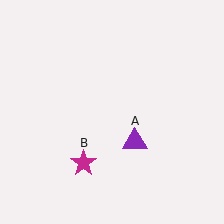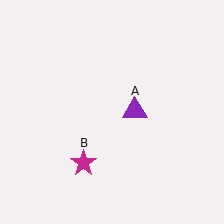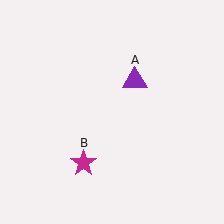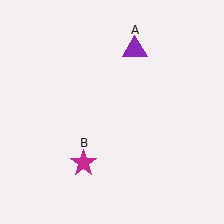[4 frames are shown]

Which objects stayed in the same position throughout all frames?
Magenta star (object B) remained stationary.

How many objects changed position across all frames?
1 object changed position: purple triangle (object A).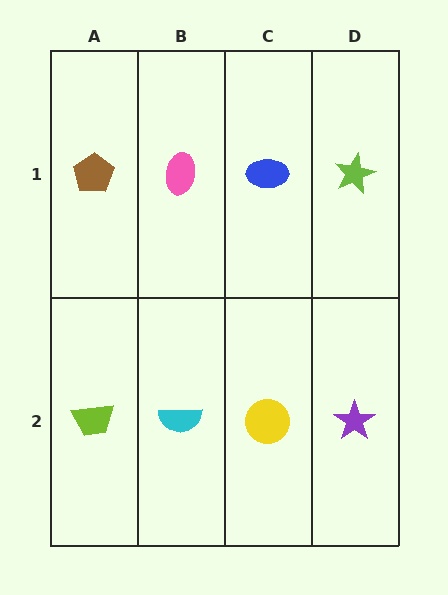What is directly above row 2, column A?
A brown pentagon.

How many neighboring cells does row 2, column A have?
2.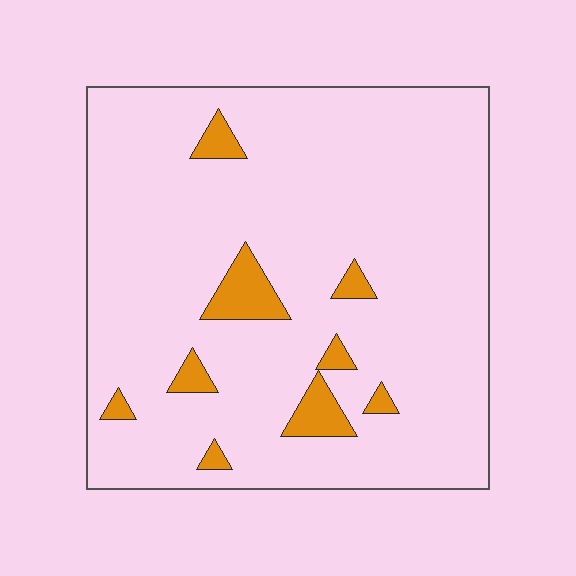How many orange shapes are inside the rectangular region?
9.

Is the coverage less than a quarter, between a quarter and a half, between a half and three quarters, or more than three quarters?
Less than a quarter.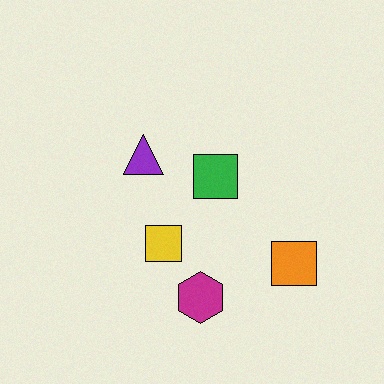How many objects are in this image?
There are 5 objects.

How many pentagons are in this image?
There are no pentagons.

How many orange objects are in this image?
There is 1 orange object.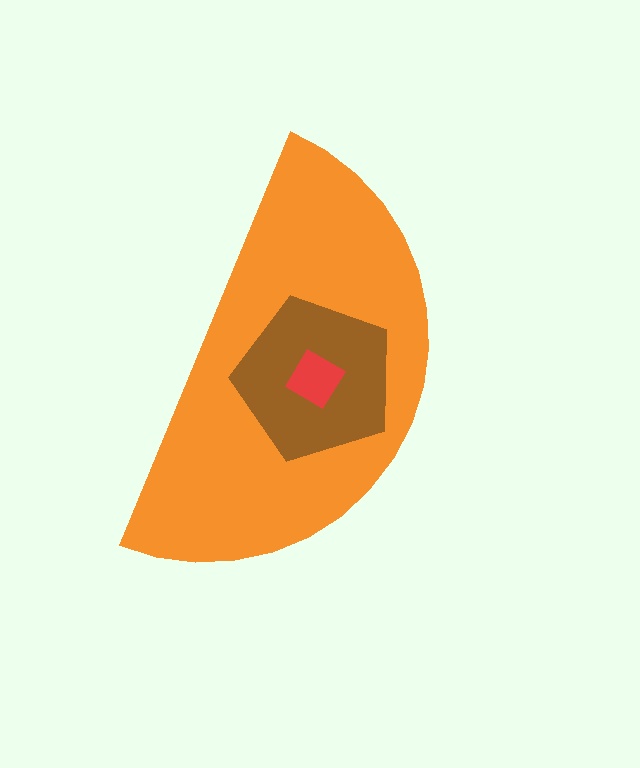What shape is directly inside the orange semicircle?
The brown pentagon.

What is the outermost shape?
The orange semicircle.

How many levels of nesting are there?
3.